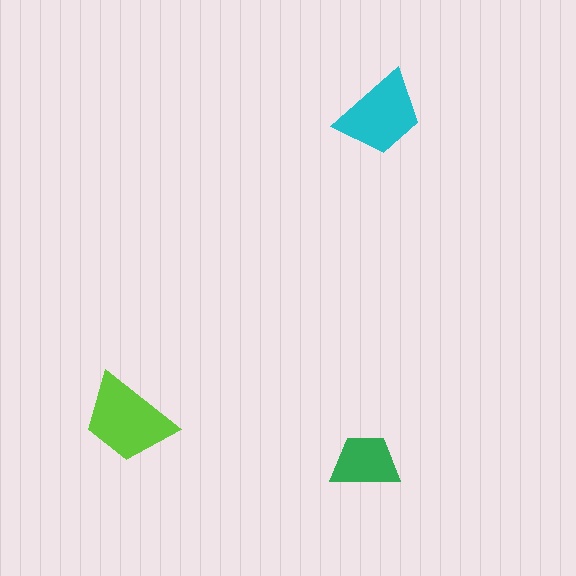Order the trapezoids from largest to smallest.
the lime one, the cyan one, the green one.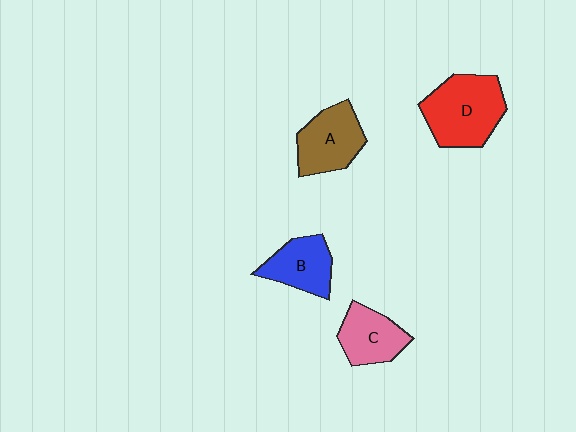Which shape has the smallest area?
Shape C (pink).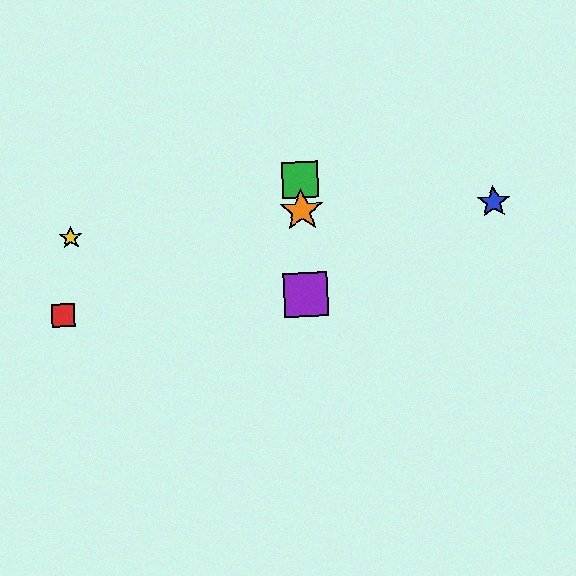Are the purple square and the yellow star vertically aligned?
No, the purple square is at x≈306 and the yellow star is at x≈71.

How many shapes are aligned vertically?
3 shapes (the green square, the purple square, the orange star) are aligned vertically.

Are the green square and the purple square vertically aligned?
Yes, both are at x≈300.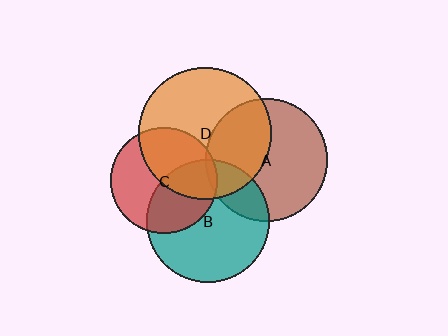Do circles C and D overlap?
Yes.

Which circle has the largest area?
Circle D (orange).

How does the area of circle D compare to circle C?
Approximately 1.6 times.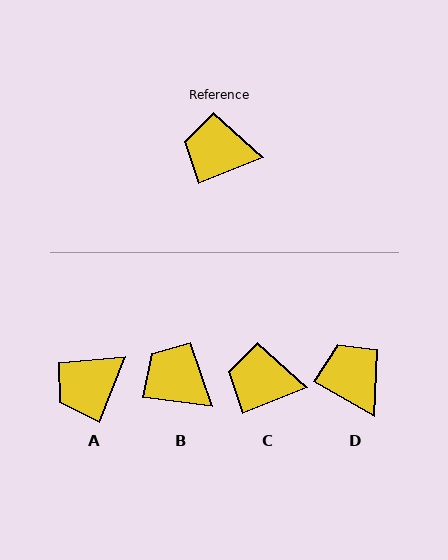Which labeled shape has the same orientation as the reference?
C.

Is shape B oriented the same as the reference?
No, it is off by about 29 degrees.